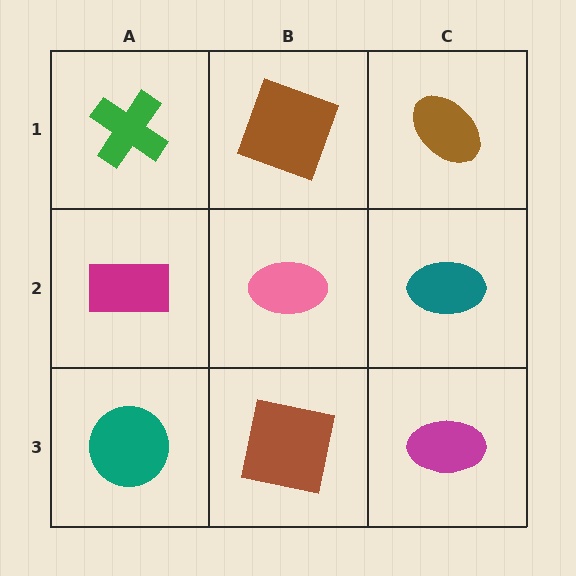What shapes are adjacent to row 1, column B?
A pink ellipse (row 2, column B), a green cross (row 1, column A), a brown ellipse (row 1, column C).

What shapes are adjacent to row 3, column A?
A magenta rectangle (row 2, column A), a brown square (row 3, column B).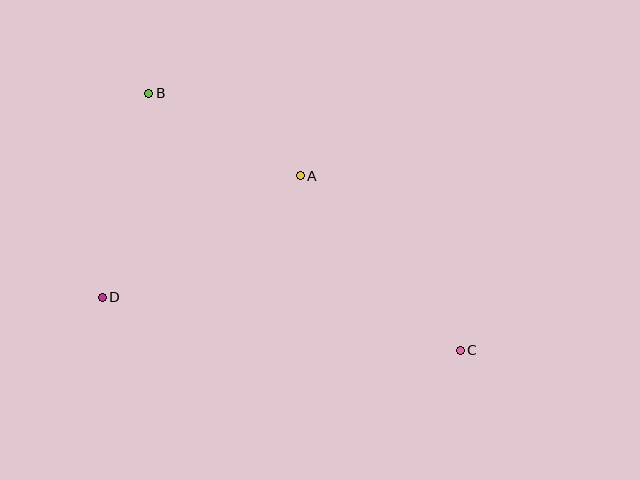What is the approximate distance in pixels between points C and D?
The distance between C and D is approximately 362 pixels.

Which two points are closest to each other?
Points A and B are closest to each other.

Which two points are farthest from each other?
Points B and C are farthest from each other.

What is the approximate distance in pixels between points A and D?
The distance between A and D is approximately 233 pixels.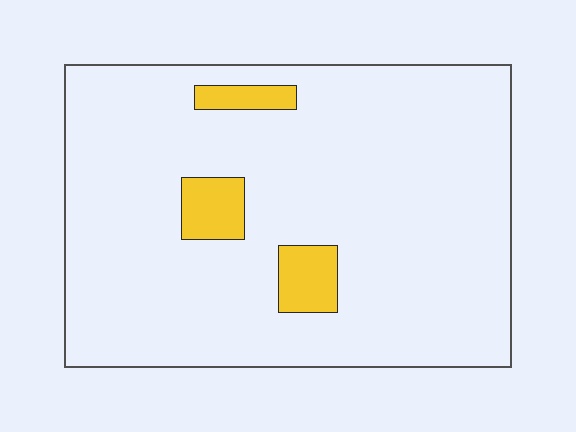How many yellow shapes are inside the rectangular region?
3.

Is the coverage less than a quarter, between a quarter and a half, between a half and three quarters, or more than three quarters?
Less than a quarter.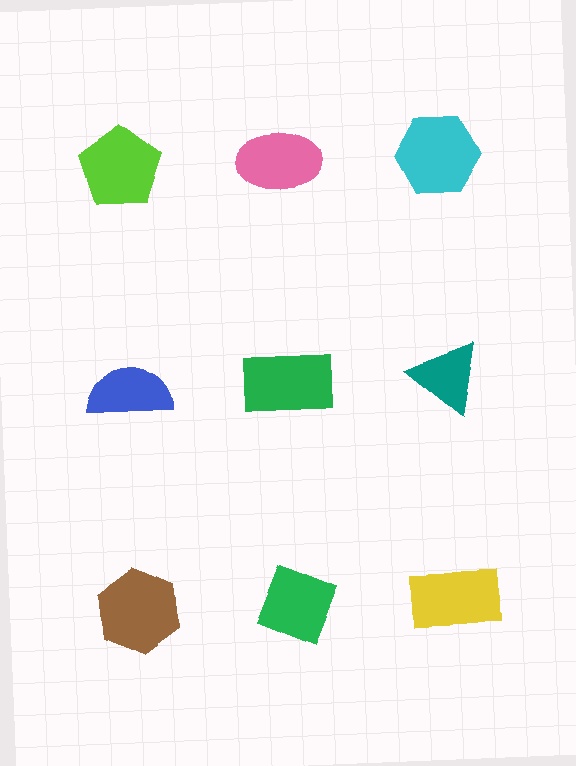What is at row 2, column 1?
A blue semicircle.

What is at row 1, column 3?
A cyan hexagon.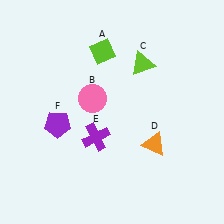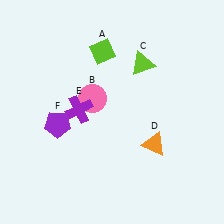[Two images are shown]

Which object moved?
The purple cross (E) moved up.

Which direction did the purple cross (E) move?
The purple cross (E) moved up.